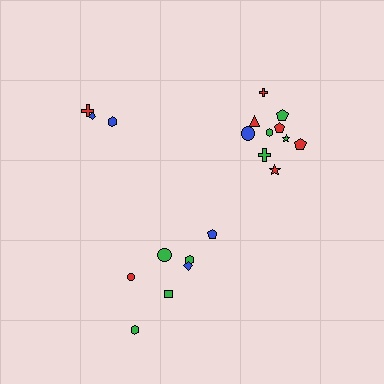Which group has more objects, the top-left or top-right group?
The top-right group.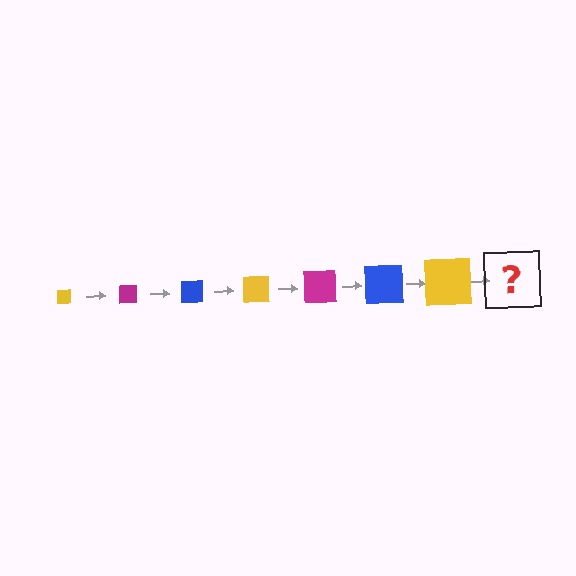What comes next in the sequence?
The next element should be a magenta square, larger than the previous one.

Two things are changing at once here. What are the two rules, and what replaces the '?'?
The two rules are that the square grows larger each step and the color cycles through yellow, magenta, and blue. The '?' should be a magenta square, larger than the previous one.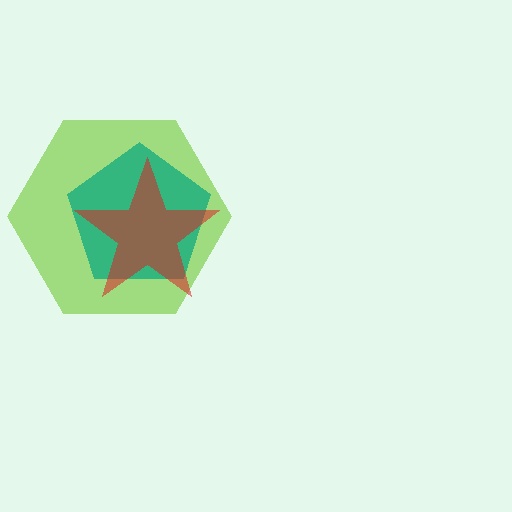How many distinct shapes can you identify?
There are 3 distinct shapes: a lime hexagon, a teal pentagon, a red star.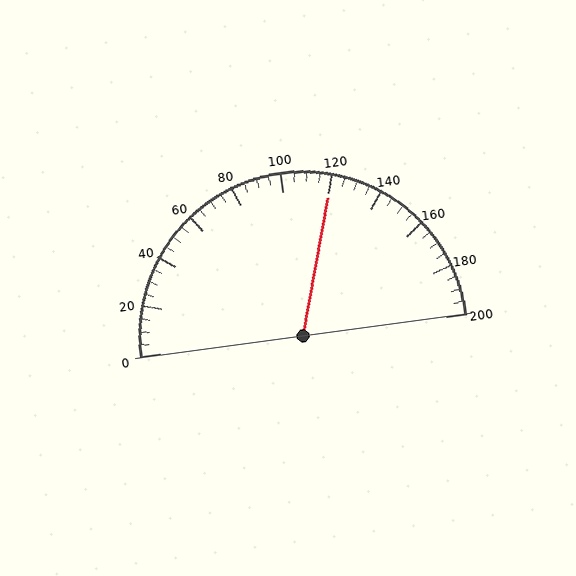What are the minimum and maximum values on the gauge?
The gauge ranges from 0 to 200.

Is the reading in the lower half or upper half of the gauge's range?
The reading is in the upper half of the range (0 to 200).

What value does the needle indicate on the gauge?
The needle indicates approximately 120.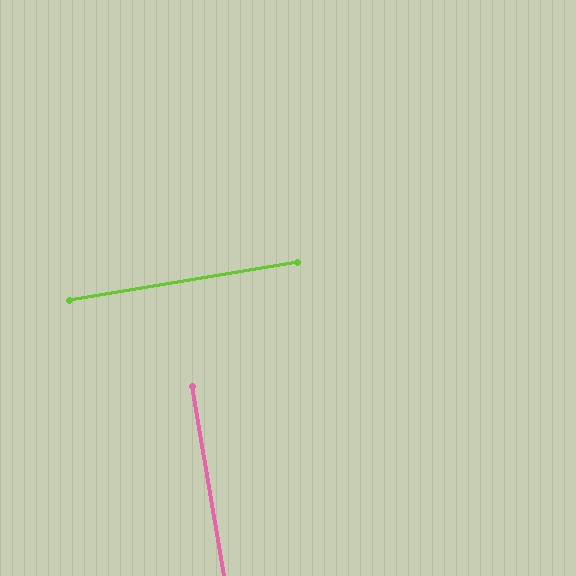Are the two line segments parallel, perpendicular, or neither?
Perpendicular — they meet at approximately 90°.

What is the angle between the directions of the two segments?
Approximately 90 degrees.